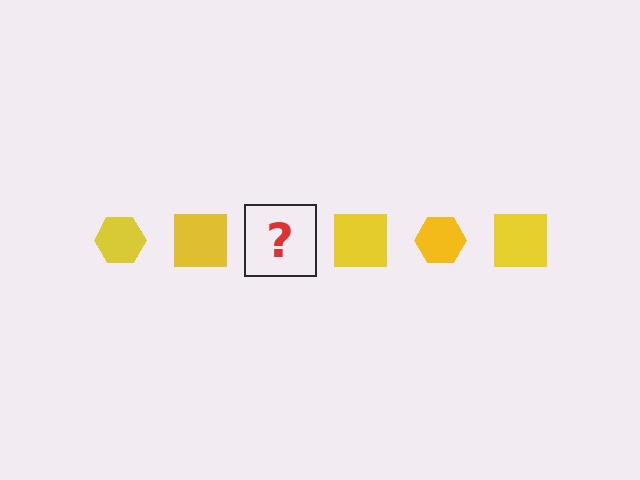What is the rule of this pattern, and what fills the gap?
The rule is that the pattern cycles through hexagon, square shapes in yellow. The gap should be filled with a yellow hexagon.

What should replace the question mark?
The question mark should be replaced with a yellow hexagon.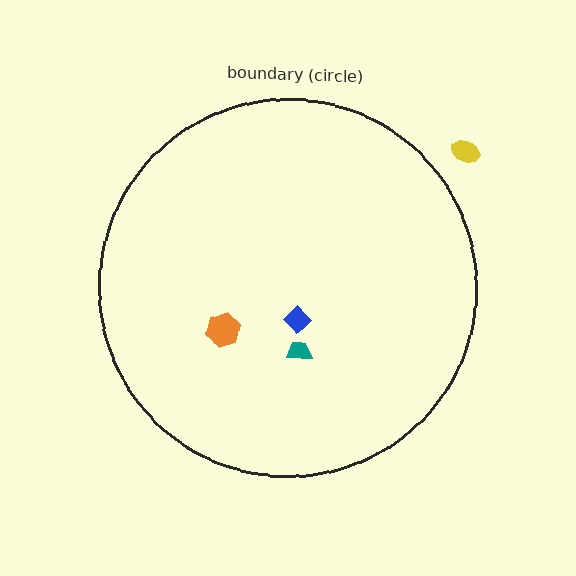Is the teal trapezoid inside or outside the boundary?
Inside.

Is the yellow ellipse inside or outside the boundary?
Outside.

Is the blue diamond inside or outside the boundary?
Inside.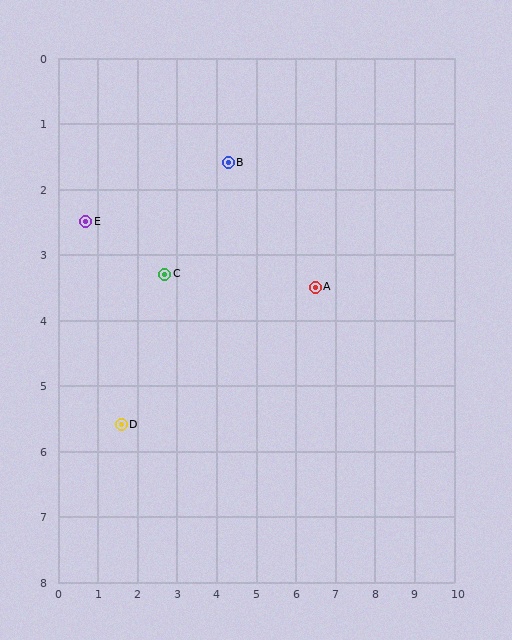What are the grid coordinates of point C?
Point C is at approximately (2.7, 3.3).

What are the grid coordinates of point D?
Point D is at approximately (1.6, 5.6).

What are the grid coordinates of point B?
Point B is at approximately (4.3, 1.6).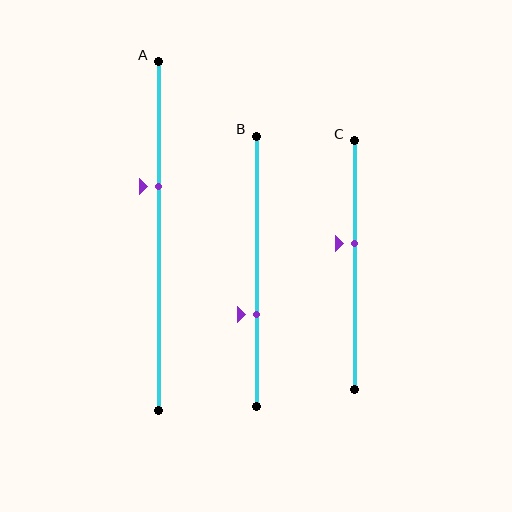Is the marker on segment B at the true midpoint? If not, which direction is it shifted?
No, the marker on segment B is shifted downward by about 16% of the segment length.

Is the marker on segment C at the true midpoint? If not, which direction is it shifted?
No, the marker on segment C is shifted upward by about 9% of the segment length.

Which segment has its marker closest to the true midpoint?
Segment C has its marker closest to the true midpoint.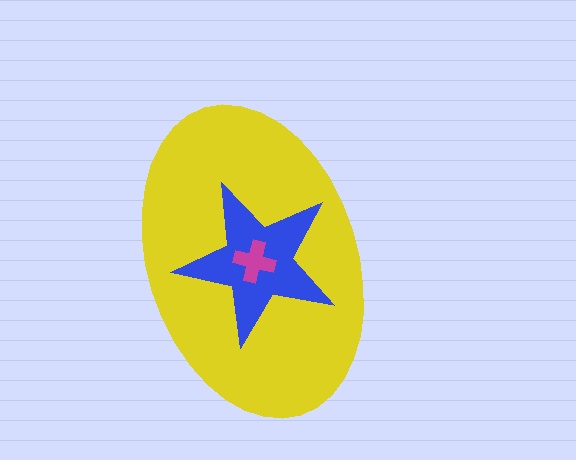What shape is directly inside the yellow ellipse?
The blue star.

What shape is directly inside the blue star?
The magenta cross.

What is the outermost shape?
The yellow ellipse.